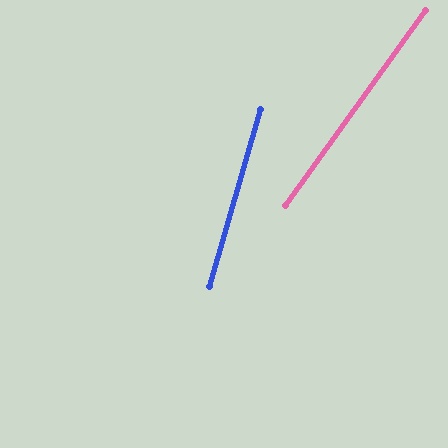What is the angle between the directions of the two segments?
Approximately 20 degrees.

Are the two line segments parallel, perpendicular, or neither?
Neither parallel nor perpendicular — they differ by about 20°.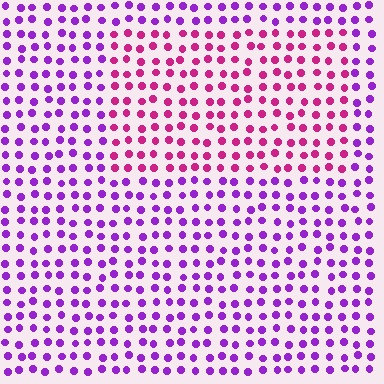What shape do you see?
I see a rectangle.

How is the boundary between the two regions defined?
The boundary is defined purely by a slight shift in hue (about 44 degrees). Spacing, size, and orientation are identical on both sides.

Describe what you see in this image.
The image is filled with small purple elements in a uniform arrangement. A rectangle-shaped region is visible where the elements are tinted to a slightly different hue, forming a subtle color boundary.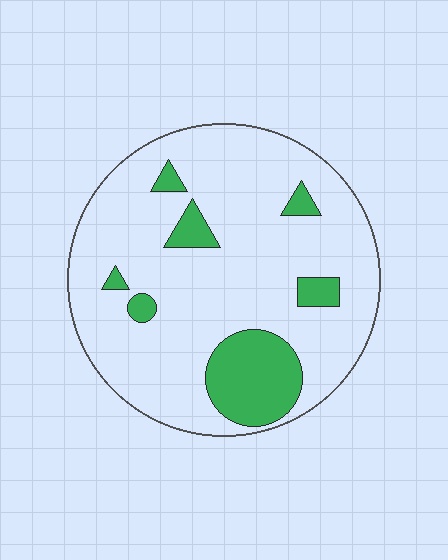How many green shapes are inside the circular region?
7.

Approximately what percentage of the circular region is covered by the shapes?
Approximately 15%.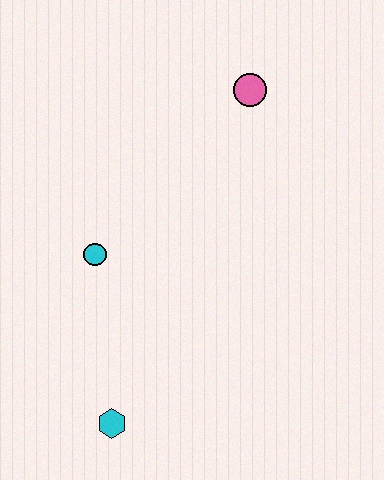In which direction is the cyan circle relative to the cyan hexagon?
The cyan circle is above the cyan hexagon.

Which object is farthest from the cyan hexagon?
The pink circle is farthest from the cyan hexagon.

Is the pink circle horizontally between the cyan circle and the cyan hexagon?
No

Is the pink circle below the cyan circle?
No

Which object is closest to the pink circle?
The cyan circle is closest to the pink circle.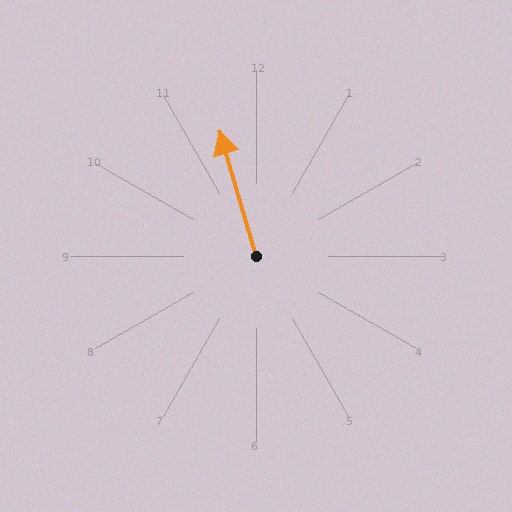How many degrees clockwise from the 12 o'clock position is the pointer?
Approximately 344 degrees.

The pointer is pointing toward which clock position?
Roughly 11 o'clock.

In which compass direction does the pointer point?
North.